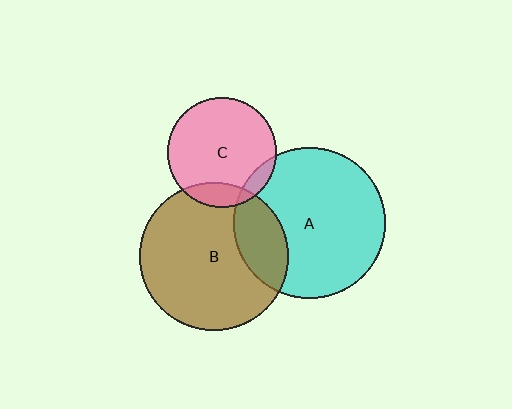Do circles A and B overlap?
Yes.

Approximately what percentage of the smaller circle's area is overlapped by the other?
Approximately 20%.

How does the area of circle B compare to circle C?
Approximately 1.8 times.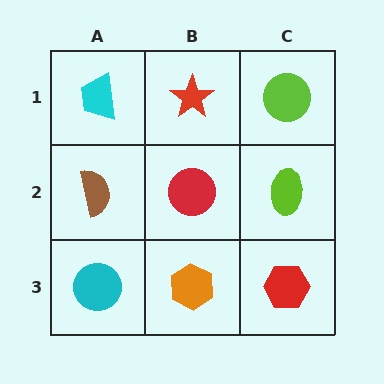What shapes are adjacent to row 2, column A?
A cyan trapezoid (row 1, column A), a cyan circle (row 3, column A), a red circle (row 2, column B).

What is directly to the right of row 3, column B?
A red hexagon.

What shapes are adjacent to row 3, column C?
A lime ellipse (row 2, column C), an orange hexagon (row 3, column B).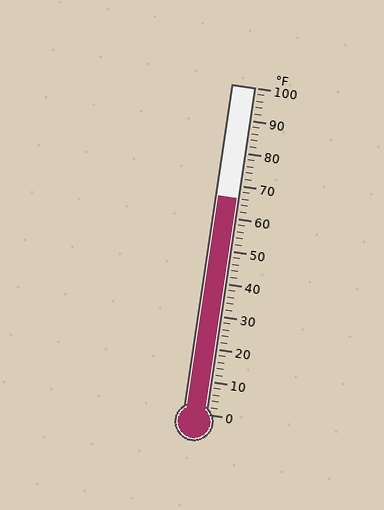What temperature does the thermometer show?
The thermometer shows approximately 66°F.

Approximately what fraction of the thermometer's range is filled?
The thermometer is filled to approximately 65% of its range.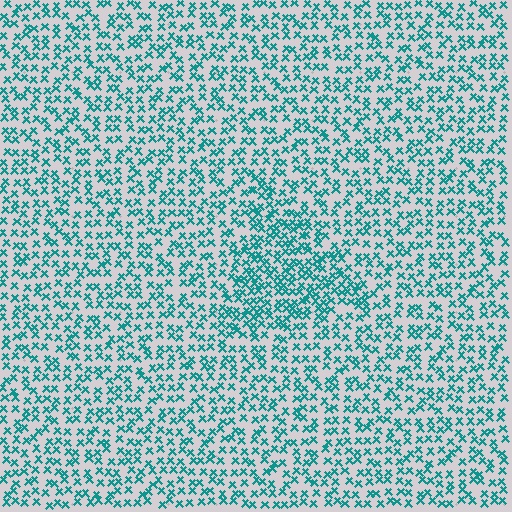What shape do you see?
I see a triangle.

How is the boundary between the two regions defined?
The boundary is defined by a change in element density (approximately 1.7x ratio). All elements are the same color, size, and shape.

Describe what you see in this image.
The image contains small teal elements arranged at two different densities. A triangle-shaped region is visible where the elements are more densely packed than the surrounding area.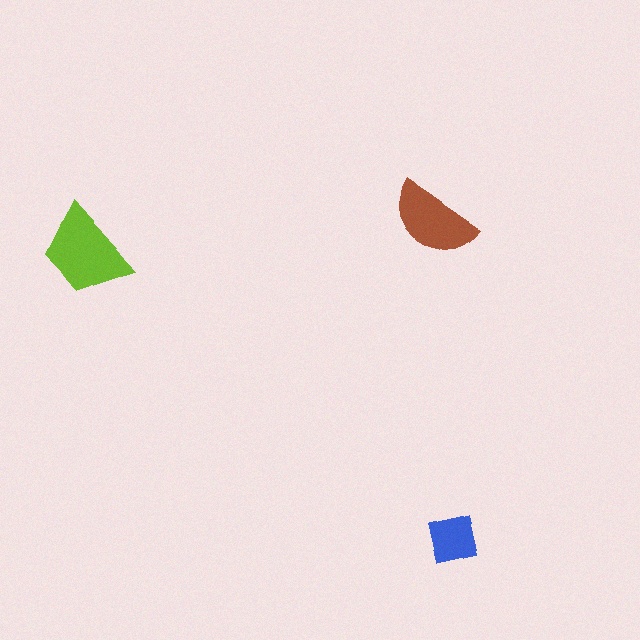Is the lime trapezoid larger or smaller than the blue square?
Larger.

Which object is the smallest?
The blue square.